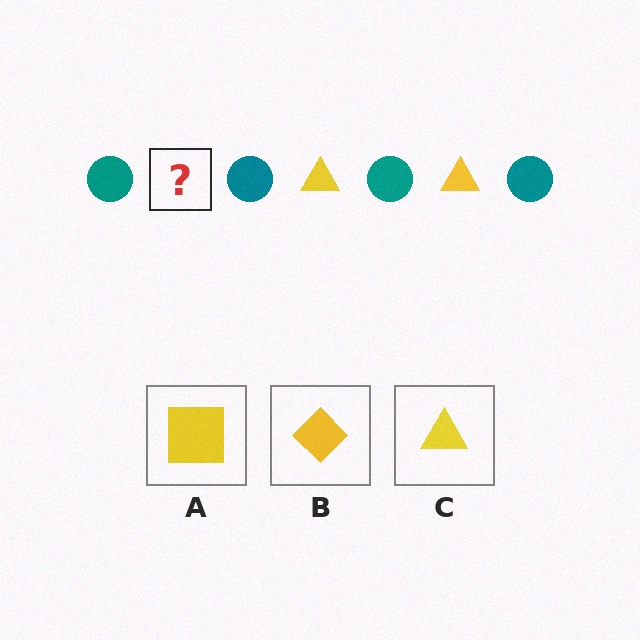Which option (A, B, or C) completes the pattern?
C.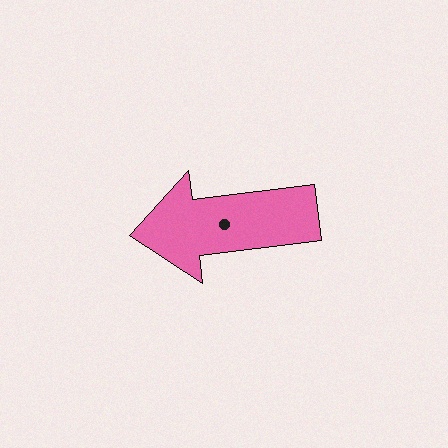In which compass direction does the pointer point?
West.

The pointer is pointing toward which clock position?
Roughly 9 o'clock.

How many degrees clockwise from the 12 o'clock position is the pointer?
Approximately 263 degrees.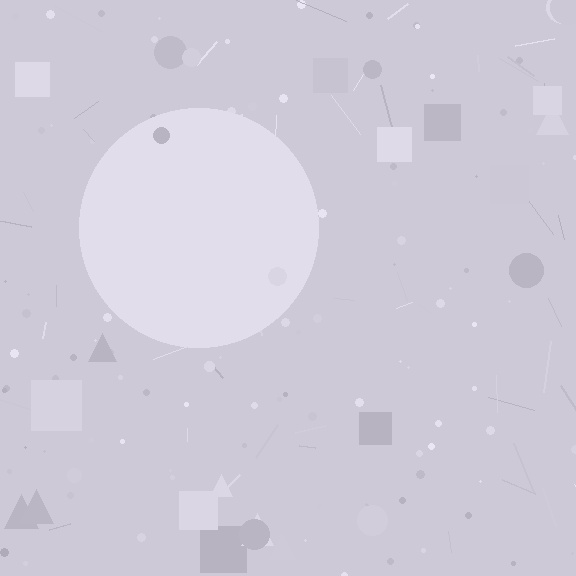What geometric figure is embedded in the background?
A circle is embedded in the background.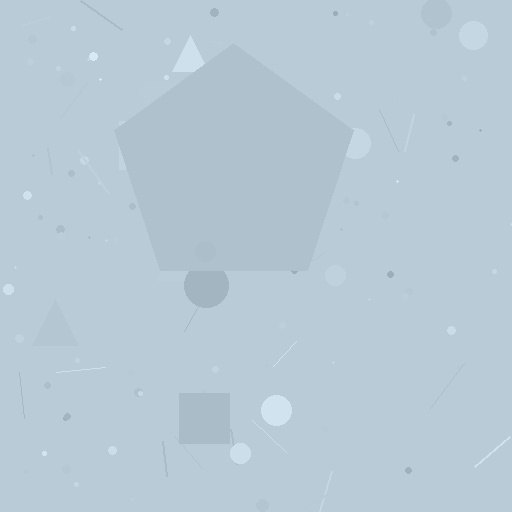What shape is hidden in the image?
A pentagon is hidden in the image.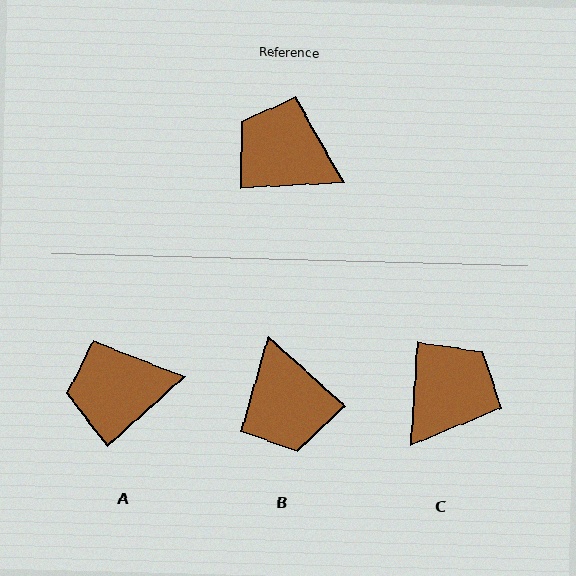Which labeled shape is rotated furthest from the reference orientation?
B, about 135 degrees away.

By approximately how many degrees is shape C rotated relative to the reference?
Approximately 97 degrees clockwise.